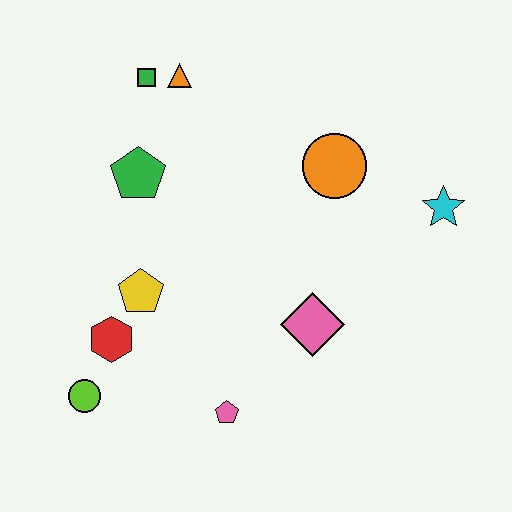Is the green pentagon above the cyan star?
Yes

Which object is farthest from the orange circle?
The lime circle is farthest from the orange circle.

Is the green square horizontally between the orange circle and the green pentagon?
Yes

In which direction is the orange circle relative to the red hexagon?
The orange circle is to the right of the red hexagon.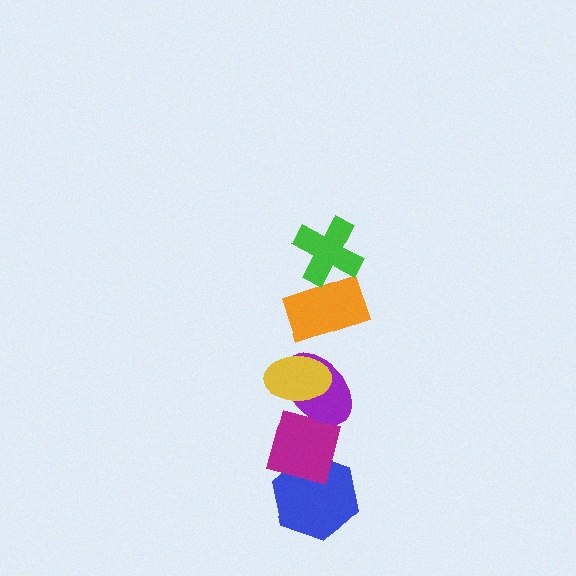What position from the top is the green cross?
The green cross is 1st from the top.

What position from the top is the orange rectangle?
The orange rectangle is 2nd from the top.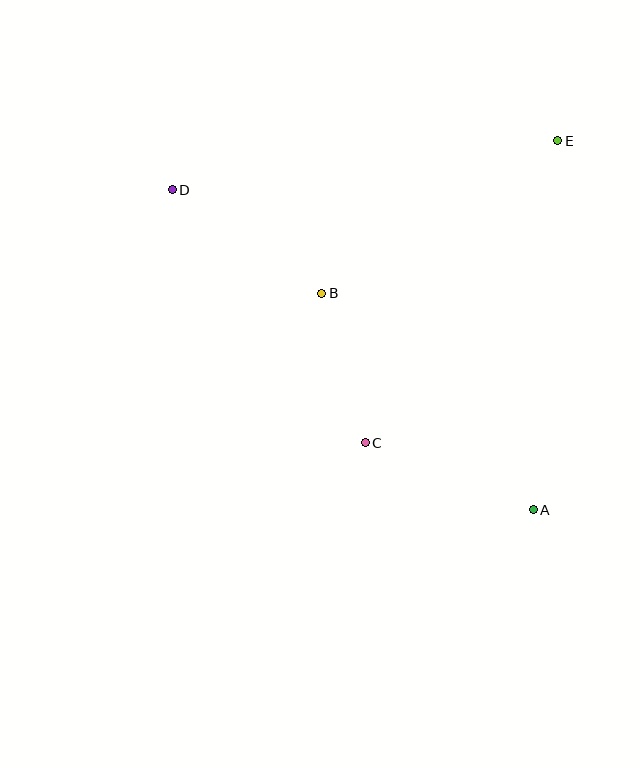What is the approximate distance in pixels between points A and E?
The distance between A and E is approximately 370 pixels.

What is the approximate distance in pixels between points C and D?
The distance between C and D is approximately 318 pixels.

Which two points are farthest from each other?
Points A and D are farthest from each other.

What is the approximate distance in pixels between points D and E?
The distance between D and E is approximately 388 pixels.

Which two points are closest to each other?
Points B and C are closest to each other.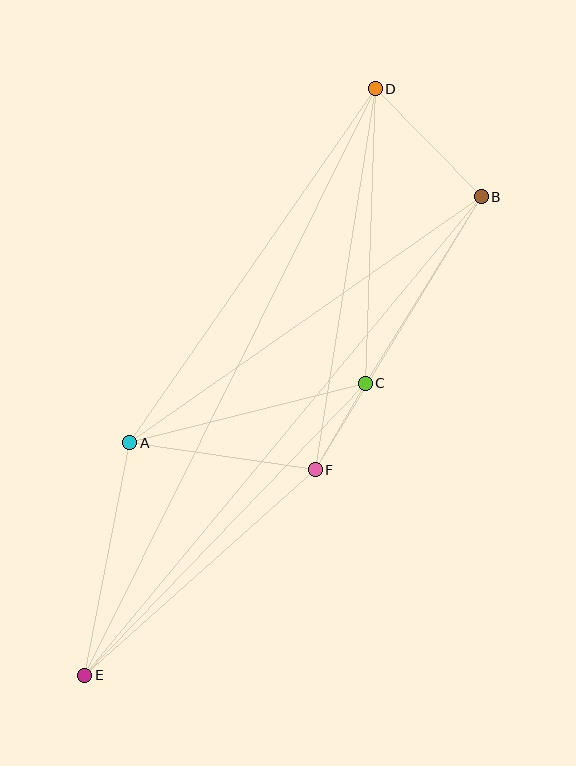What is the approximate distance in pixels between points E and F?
The distance between E and F is approximately 309 pixels.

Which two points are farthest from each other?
Points D and E are farthest from each other.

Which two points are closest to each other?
Points C and F are closest to each other.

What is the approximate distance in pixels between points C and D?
The distance between C and D is approximately 295 pixels.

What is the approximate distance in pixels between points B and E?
The distance between B and E is approximately 621 pixels.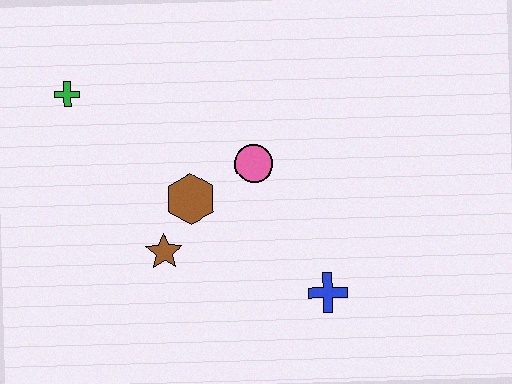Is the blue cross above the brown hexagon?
No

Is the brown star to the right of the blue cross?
No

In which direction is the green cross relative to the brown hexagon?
The green cross is to the left of the brown hexagon.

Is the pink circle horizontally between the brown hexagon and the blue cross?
Yes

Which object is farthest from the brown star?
The green cross is farthest from the brown star.